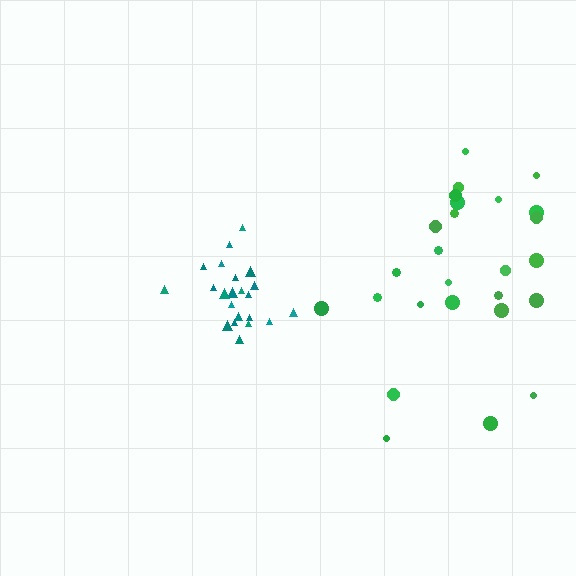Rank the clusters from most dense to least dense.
teal, green.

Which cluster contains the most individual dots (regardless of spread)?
Green (26).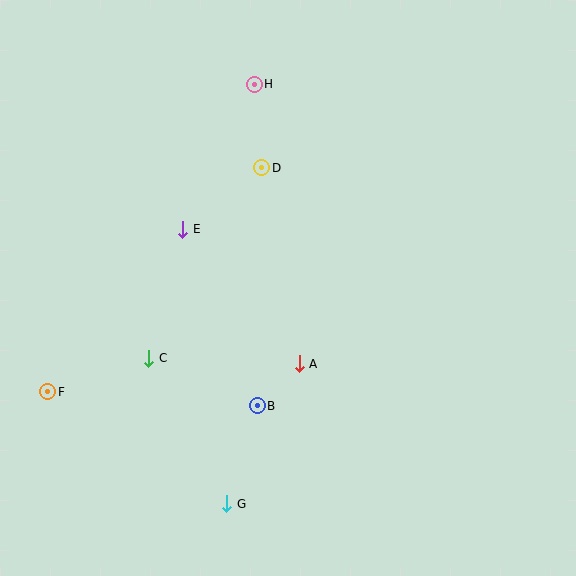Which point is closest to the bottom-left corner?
Point F is closest to the bottom-left corner.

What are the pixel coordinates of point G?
Point G is at (227, 504).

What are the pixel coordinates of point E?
Point E is at (183, 229).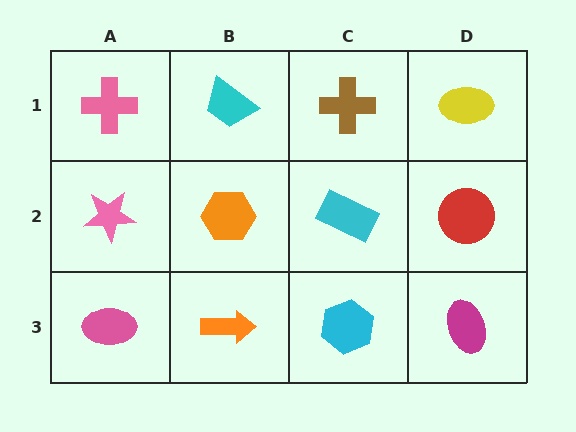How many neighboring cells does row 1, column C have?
3.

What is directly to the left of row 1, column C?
A cyan trapezoid.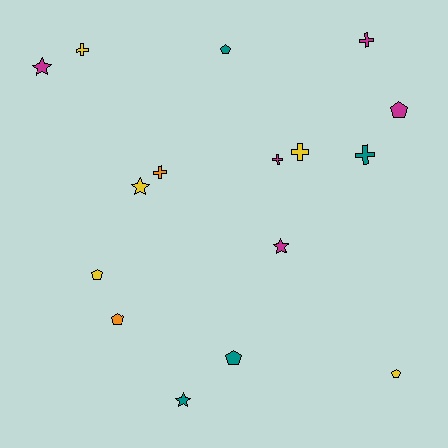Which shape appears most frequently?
Cross, with 6 objects.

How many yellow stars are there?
There is 1 yellow star.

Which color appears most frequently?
Yellow, with 5 objects.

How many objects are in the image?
There are 16 objects.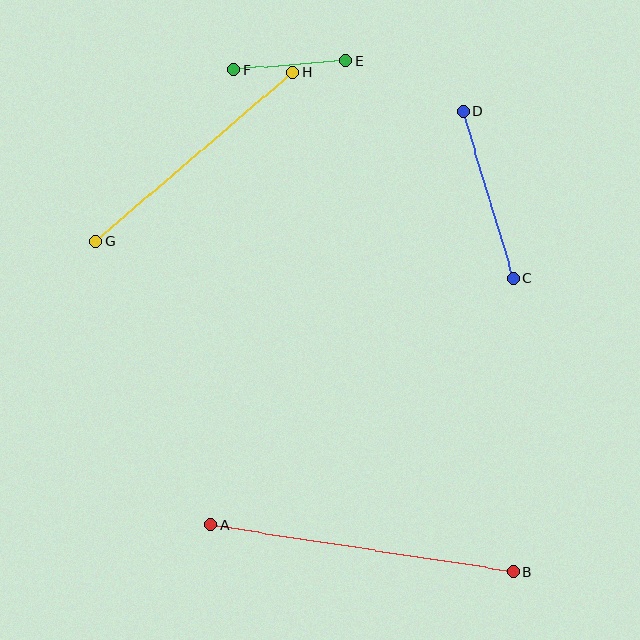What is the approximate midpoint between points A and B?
The midpoint is at approximately (362, 548) pixels.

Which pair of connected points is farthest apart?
Points A and B are farthest apart.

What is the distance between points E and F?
The distance is approximately 112 pixels.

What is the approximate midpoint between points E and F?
The midpoint is at approximately (290, 65) pixels.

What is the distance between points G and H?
The distance is approximately 260 pixels.